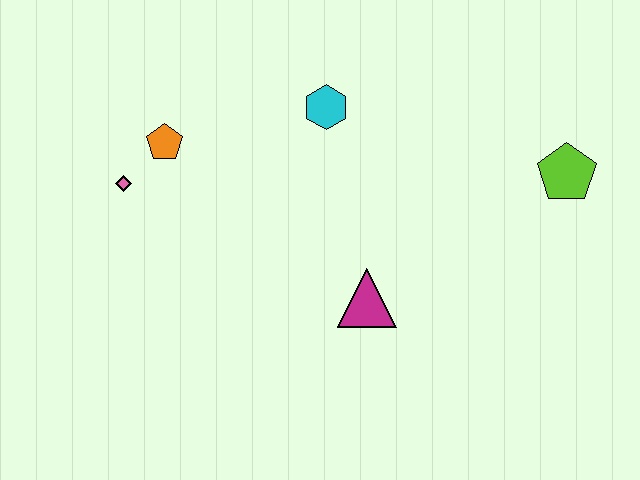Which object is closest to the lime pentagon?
The magenta triangle is closest to the lime pentagon.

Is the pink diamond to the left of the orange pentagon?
Yes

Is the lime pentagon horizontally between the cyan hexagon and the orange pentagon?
No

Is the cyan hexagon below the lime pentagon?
No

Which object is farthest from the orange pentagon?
The lime pentagon is farthest from the orange pentagon.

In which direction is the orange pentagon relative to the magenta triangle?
The orange pentagon is to the left of the magenta triangle.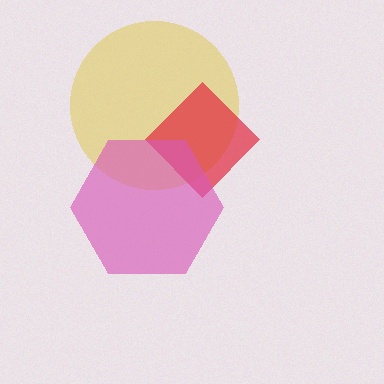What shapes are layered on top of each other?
The layered shapes are: a yellow circle, a red diamond, a pink hexagon.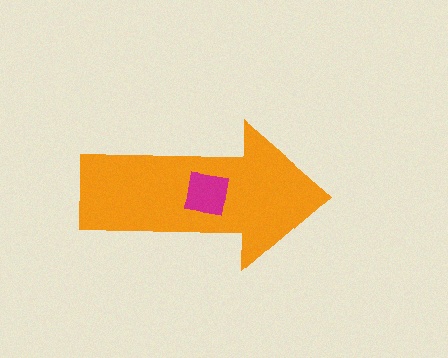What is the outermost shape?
The orange arrow.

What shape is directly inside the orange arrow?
The magenta square.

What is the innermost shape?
The magenta square.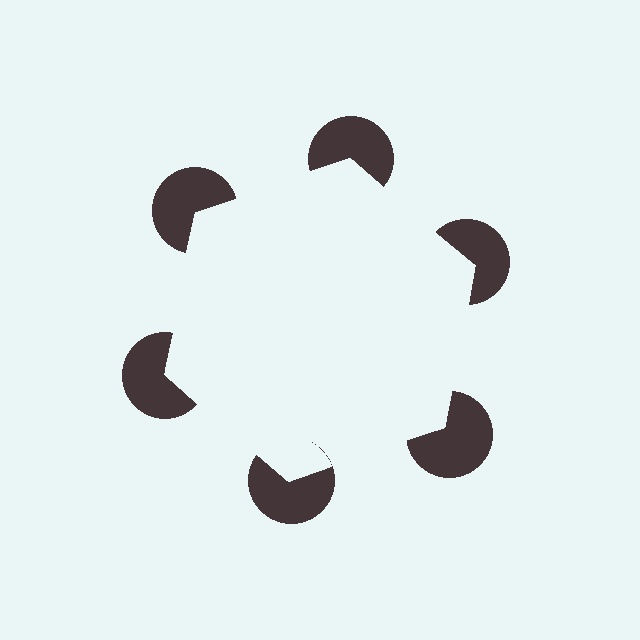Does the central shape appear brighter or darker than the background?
It typically appears slightly brighter than the background, even though no actual brightness change is drawn.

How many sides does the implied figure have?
6 sides.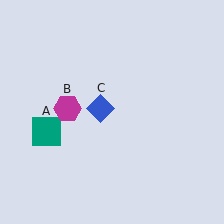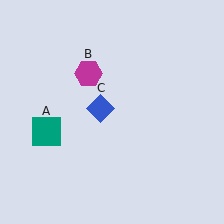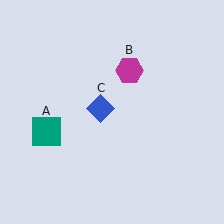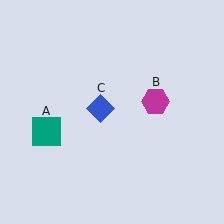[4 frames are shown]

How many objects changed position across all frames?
1 object changed position: magenta hexagon (object B).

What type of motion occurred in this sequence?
The magenta hexagon (object B) rotated clockwise around the center of the scene.